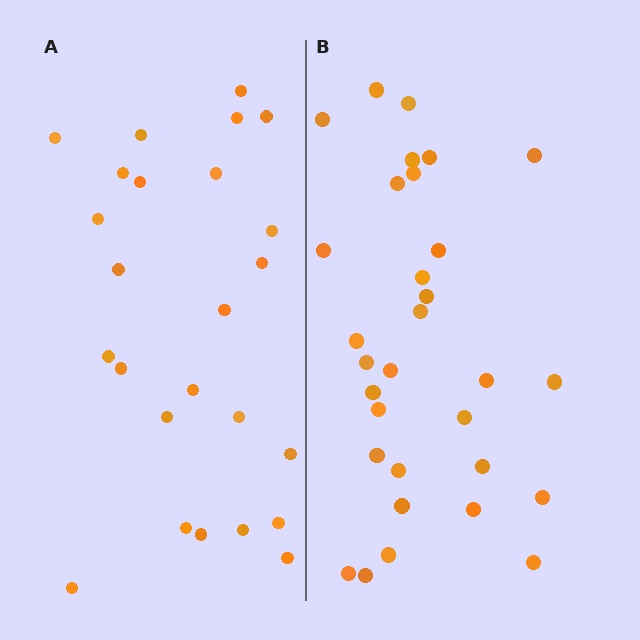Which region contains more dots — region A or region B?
Region B (the right region) has more dots.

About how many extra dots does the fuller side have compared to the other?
Region B has about 6 more dots than region A.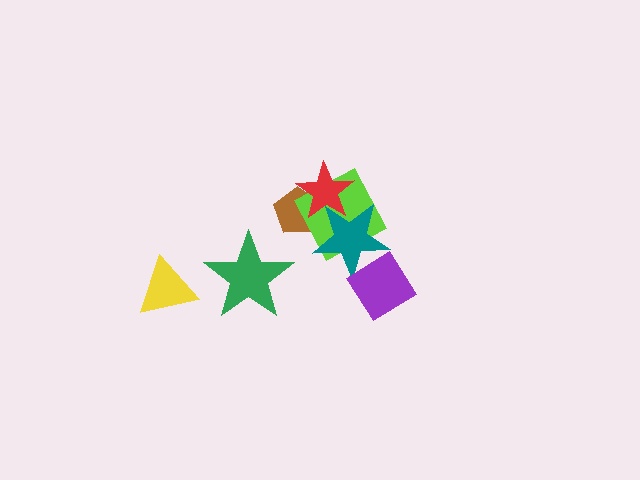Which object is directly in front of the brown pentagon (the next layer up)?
The lime diamond is directly in front of the brown pentagon.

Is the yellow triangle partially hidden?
No, no other shape covers it.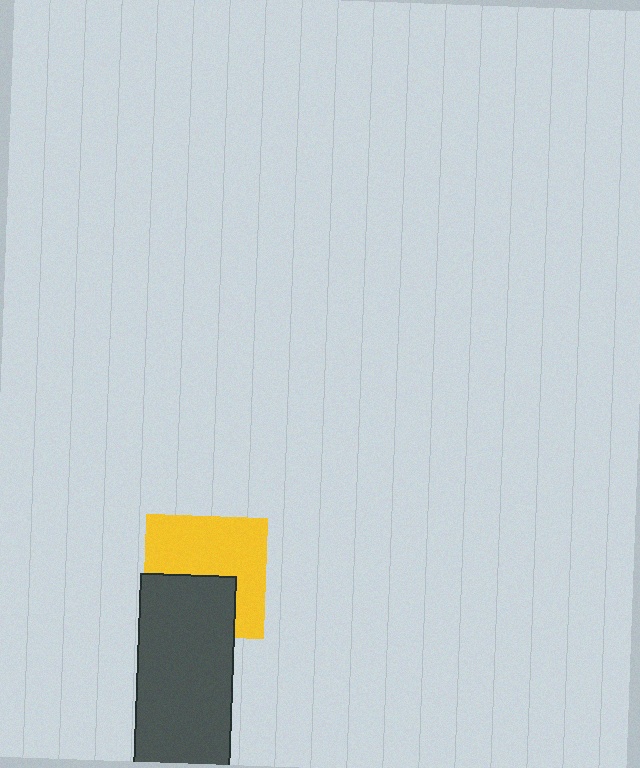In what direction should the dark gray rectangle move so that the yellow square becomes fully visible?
The dark gray rectangle should move down. That is the shortest direction to clear the overlap and leave the yellow square fully visible.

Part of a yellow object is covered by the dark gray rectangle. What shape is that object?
It is a square.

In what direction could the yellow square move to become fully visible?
The yellow square could move up. That would shift it out from behind the dark gray rectangle entirely.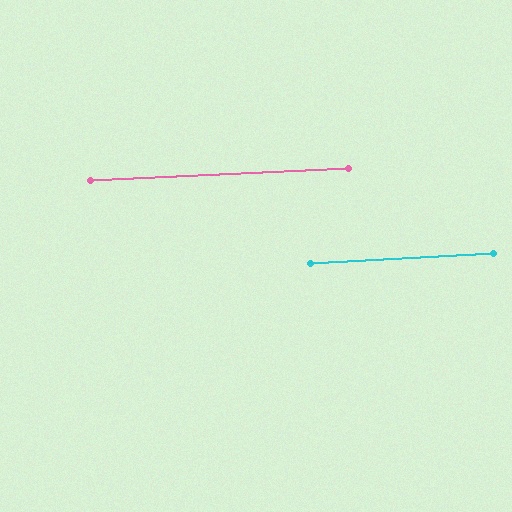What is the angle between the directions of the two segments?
Approximately 1 degree.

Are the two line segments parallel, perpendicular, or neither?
Parallel — their directions differ by only 0.5°.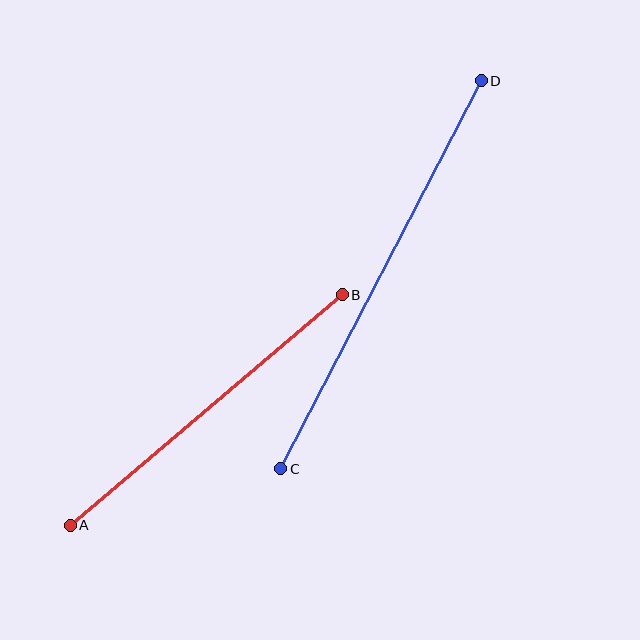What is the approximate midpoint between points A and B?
The midpoint is at approximately (206, 410) pixels.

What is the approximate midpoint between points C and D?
The midpoint is at approximately (381, 275) pixels.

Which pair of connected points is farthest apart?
Points C and D are farthest apart.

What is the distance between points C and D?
The distance is approximately 437 pixels.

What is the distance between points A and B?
The distance is approximately 356 pixels.